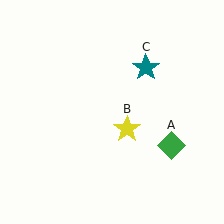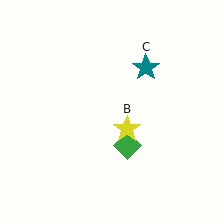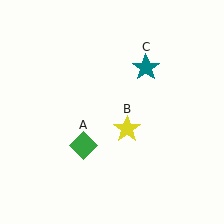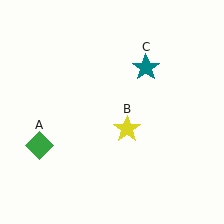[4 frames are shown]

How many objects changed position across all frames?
1 object changed position: green diamond (object A).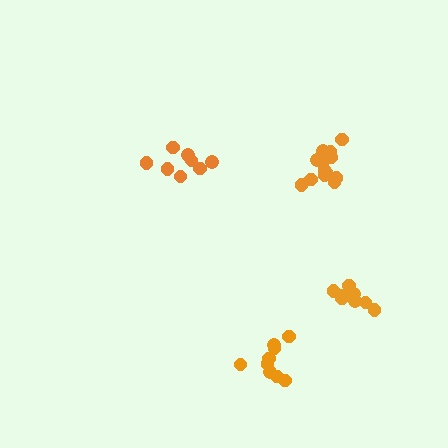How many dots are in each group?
Group 1: 13 dots, Group 2: 9 dots, Group 3: 8 dots, Group 4: 8 dots (38 total).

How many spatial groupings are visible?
There are 4 spatial groupings.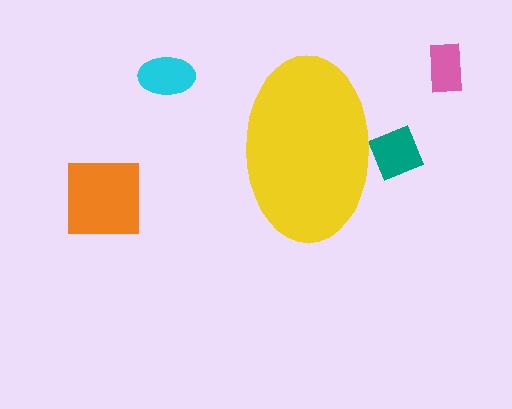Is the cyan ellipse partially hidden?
No, the cyan ellipse is fully visible.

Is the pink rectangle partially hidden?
No, the pink rectangle is fully visible.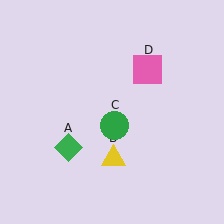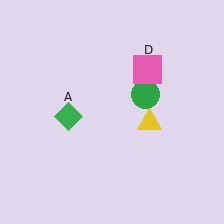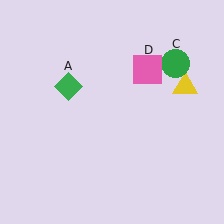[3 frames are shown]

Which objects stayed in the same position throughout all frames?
Pink square (object D) remained stationary.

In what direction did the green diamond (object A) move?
The green diamond (object A) moved up.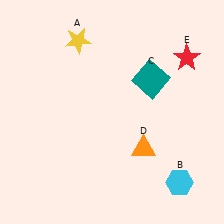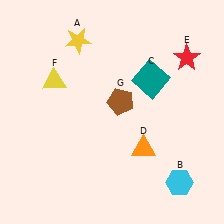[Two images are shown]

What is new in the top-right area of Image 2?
A brown pentagon (G) was added in the top-right area of Image 2.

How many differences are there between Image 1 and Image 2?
There are 2 differences between the two images.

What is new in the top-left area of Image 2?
A yellow triangle (F) was added in the top-left area of Image 2.